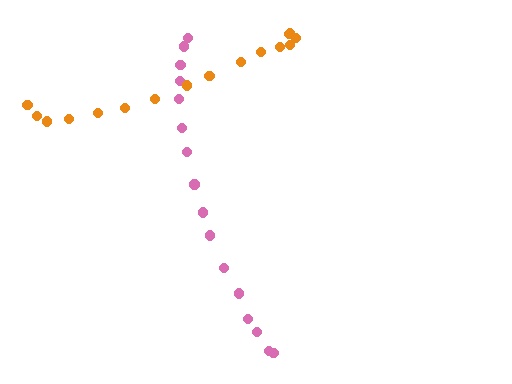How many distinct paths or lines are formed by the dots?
There are 2 distinct paths.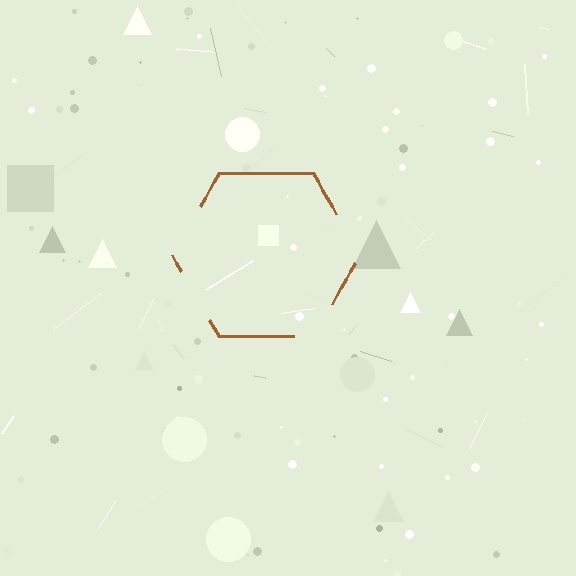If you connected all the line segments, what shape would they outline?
They would outline a hexagon.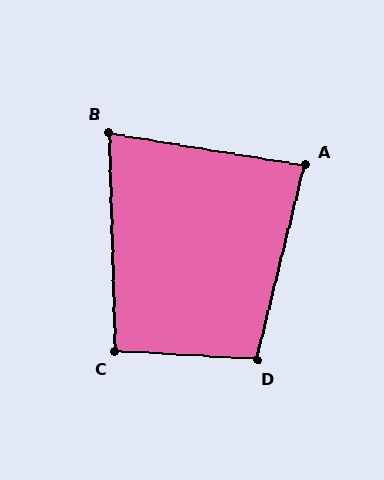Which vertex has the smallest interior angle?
B, at approximately 79 degrees.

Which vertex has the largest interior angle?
D, at approximately 101 degrees.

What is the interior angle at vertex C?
Approximately 95 degrees (approximately right).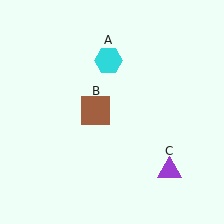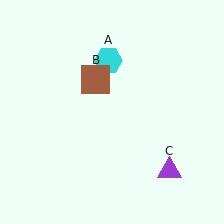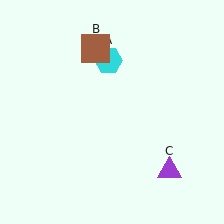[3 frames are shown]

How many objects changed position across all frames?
1 object changed position: brown square (object B).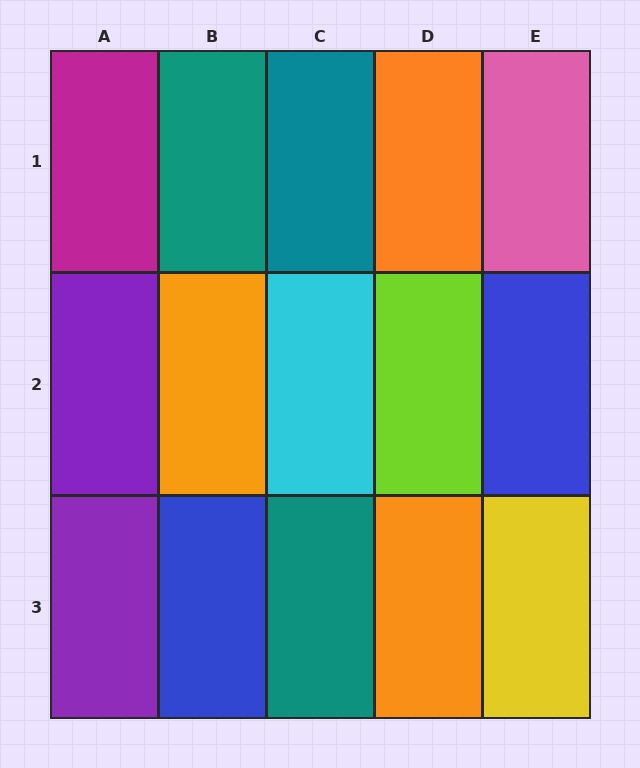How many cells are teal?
3 cells are teal.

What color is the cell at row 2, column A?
Purple.